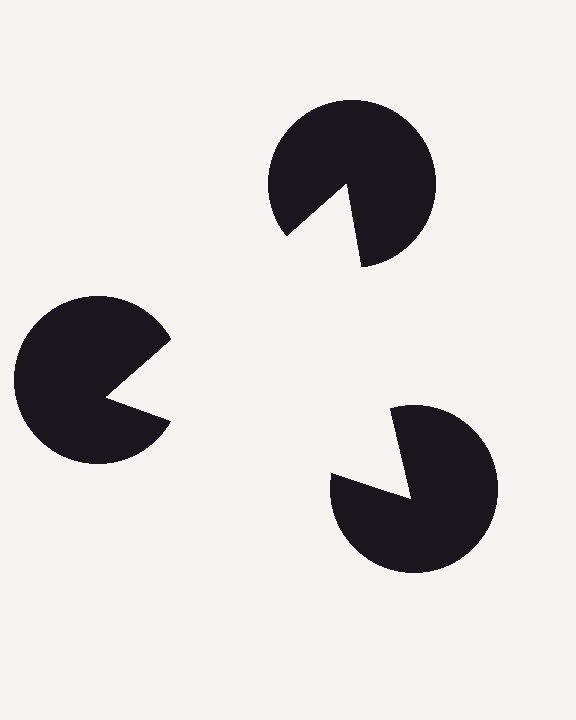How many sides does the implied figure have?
3 sides.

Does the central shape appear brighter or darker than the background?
It typically appears slightly brighter than the background, even though no actual brightness change is drawn.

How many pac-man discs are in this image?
There are 3 — one at each vertex of the illusory triangle.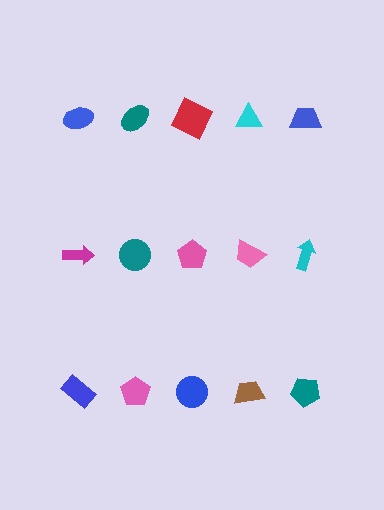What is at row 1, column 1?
A blue ellipse.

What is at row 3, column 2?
A pink pentagon.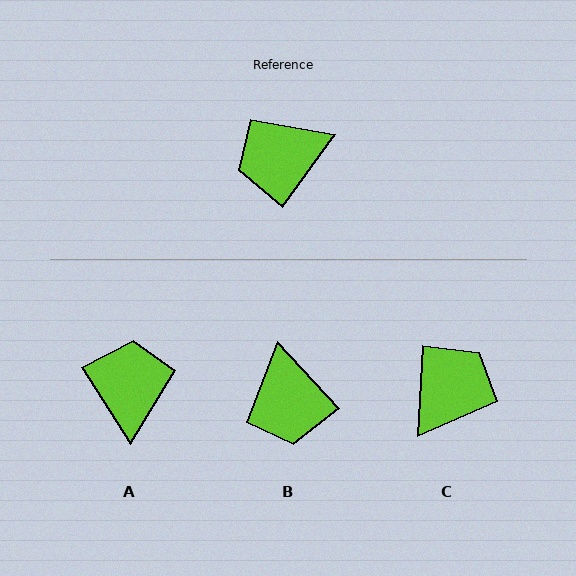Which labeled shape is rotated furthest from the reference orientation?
C, about 146 degrees away.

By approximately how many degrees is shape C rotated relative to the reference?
Approximately 146 degrees clockwise.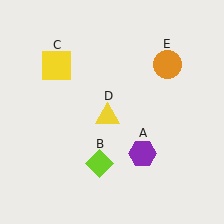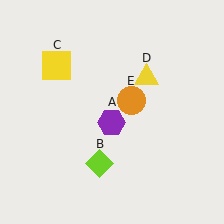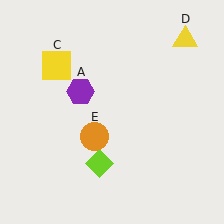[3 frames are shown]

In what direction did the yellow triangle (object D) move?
The yellow triangle (object D) moved up and to the right.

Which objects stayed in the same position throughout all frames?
Lime diamond (object B) and yellow square (object C) remained stationary.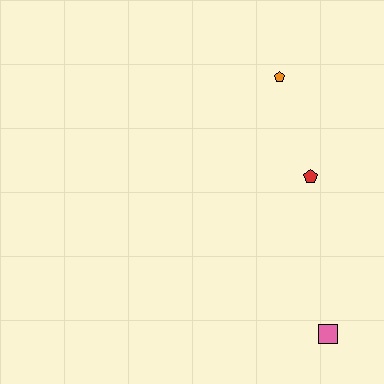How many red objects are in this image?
There is 1 red object.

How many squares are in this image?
There is 1 square.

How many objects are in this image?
There are 3 objects.